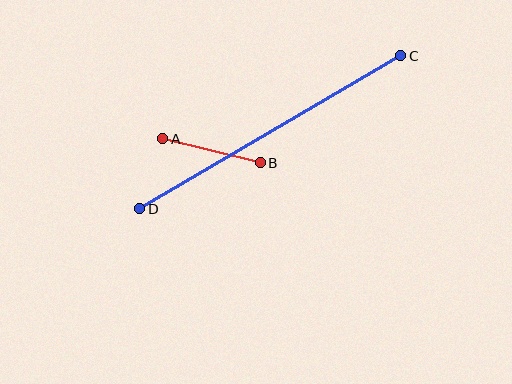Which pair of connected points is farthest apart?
Points C and D are farthest apart.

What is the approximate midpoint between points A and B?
The midpoint is at approximately (211, 151) pixels.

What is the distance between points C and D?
The distance is approximately 303 pixels.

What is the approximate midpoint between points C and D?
The midpoint is at approximately (270, 132) pixels.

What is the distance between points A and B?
The distance is approximately 100 pixels.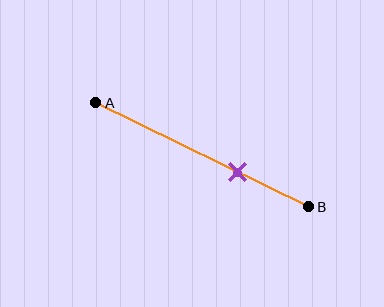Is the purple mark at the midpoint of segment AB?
No, the mark is at about 65% from A, not at the 50% midpoint.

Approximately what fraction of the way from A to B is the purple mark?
The purple mark is approximately 65% of the way from A to B.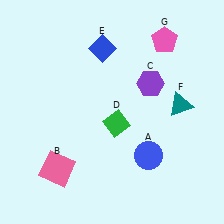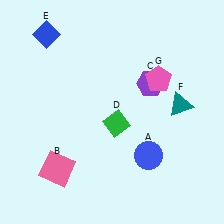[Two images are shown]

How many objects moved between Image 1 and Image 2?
2 objects moved between the two images.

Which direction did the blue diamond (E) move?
The blue diamond (E) moved left.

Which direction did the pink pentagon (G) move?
The pink pentagon (G) moved down.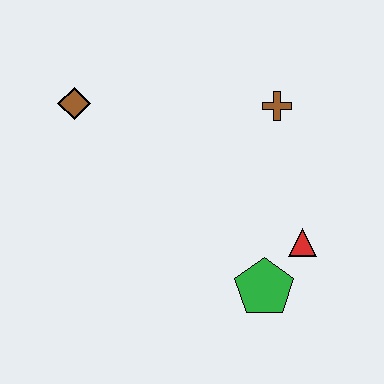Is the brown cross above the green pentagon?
Yes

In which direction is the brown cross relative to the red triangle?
The brown cross is above the red triangle.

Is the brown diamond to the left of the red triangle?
Yes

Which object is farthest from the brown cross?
The brown diamond is farthest from the brown cross.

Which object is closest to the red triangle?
The green pentagon is closest to the red triangle.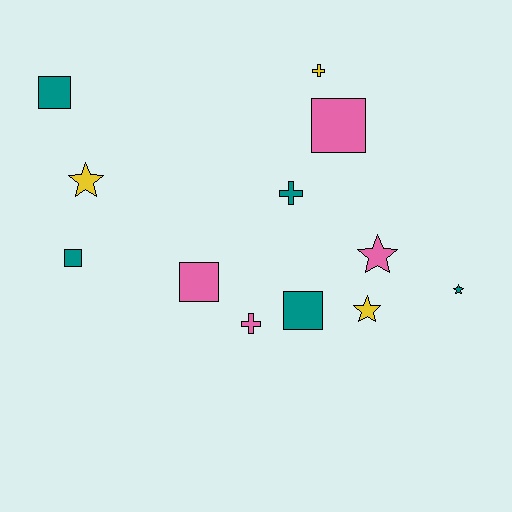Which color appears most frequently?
Teal, with 5 objects.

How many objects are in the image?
There are 12 objects.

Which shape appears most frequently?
Square, with 5 objects.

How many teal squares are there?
There are 3 teal squares.